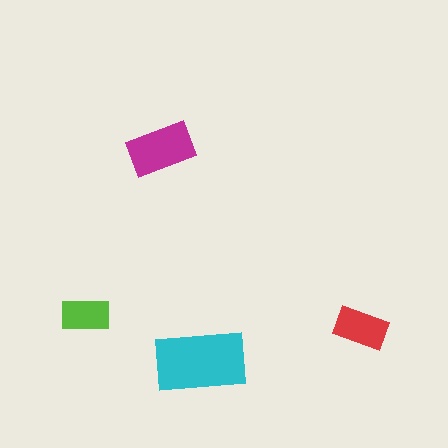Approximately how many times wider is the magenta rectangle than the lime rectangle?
About 1.5 times wider.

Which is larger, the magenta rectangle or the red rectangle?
The magenta one.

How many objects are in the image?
There are 4 objects in the image.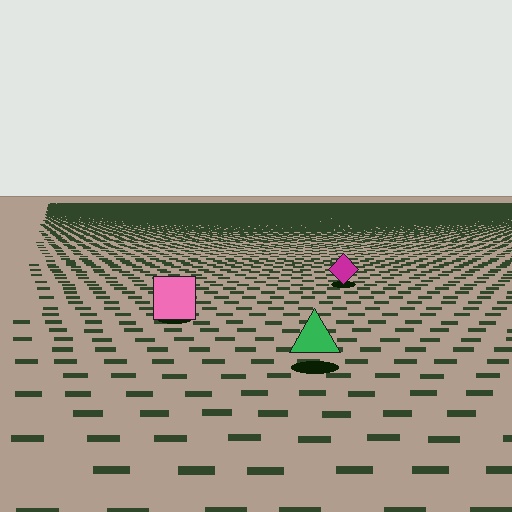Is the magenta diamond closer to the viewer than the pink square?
No. The pink square is closer — you can tell from the texture gradient: the ground texture is coarser near it.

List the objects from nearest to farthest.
From nearest to farthest: the green triangle, the pink square, the magenta diamond.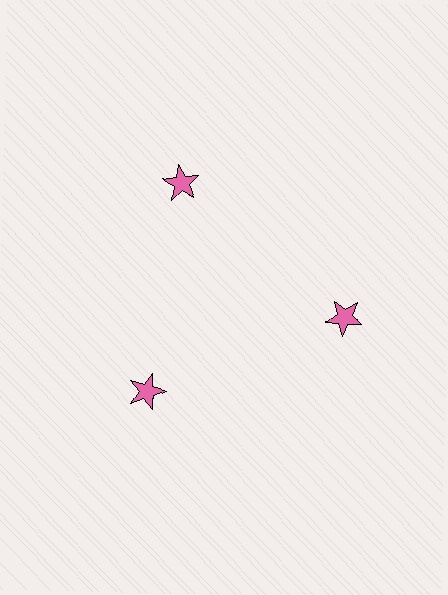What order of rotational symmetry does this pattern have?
This pattern has 3-fold rotational symmetry.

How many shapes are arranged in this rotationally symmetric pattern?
There are 3 shapes, arranged in 3 groups of 1.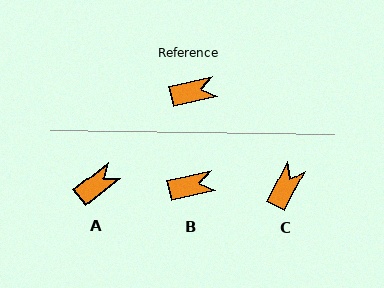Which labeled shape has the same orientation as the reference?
B.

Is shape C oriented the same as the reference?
No, it is off by about 51 degrees.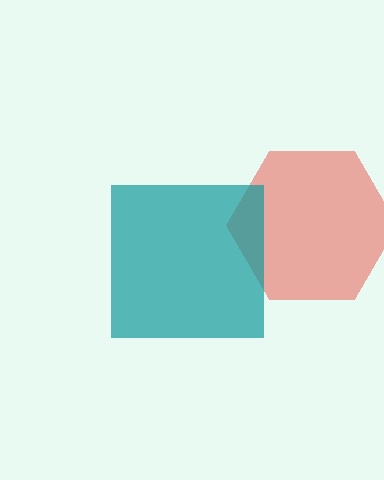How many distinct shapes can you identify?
There are 2 distinct shapes: a red hexagon, a teal square.